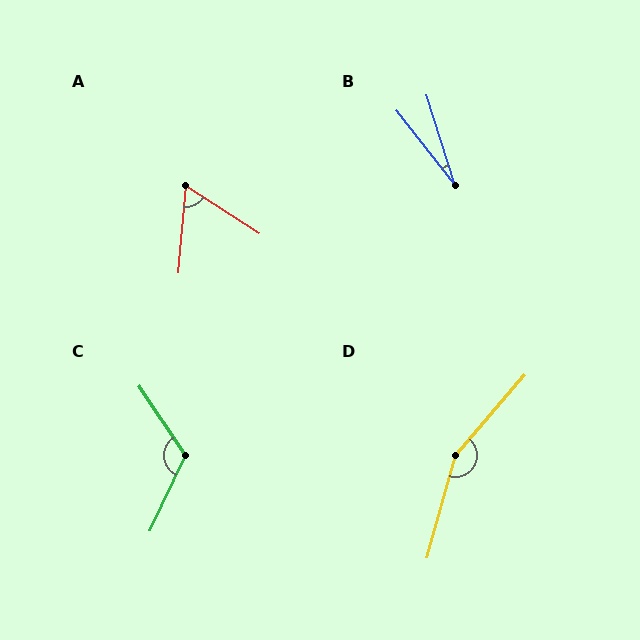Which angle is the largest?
D, at approximately 155 degrees.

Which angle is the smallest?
B, at approximately 21 degrees.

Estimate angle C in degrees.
Approximately 121 degrees.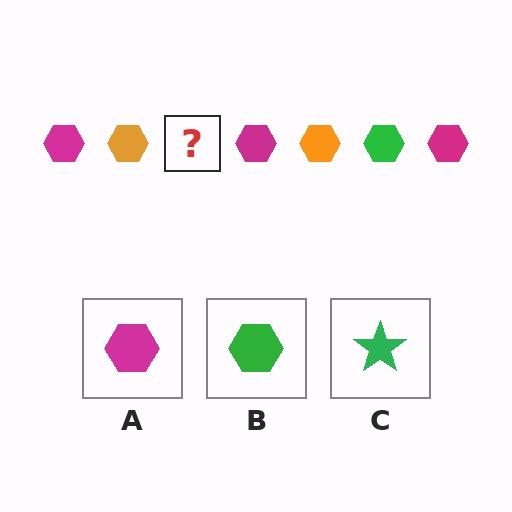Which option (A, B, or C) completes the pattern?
B.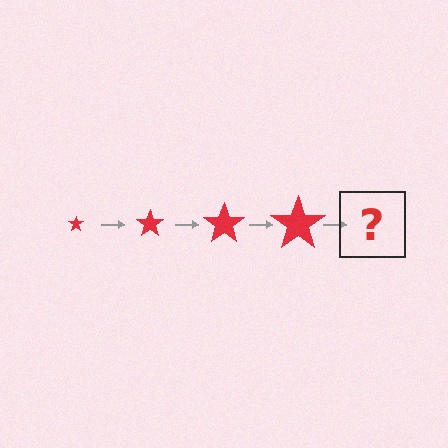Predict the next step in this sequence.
The next step is a red star, larger than the previous one.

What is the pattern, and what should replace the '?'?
The pattern is that the star gets progressively larger each step. The '?' should be a red star, larger than the previous one.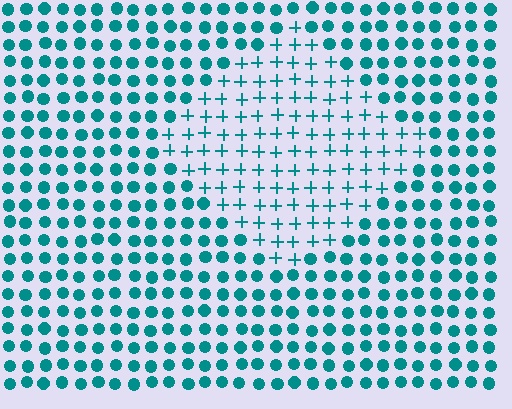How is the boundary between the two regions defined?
The boundary is defined by a change in element shape: plus signs inside vs. circles outside. All elements share the same color and spacing.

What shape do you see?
I see a diamond.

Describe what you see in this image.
The image is filled with small teal elements arranged in a uniform grid. A diamond-shaped region contains plus signs, while the surrounding area contains circles. The boundary is defined purely by the change in element shape.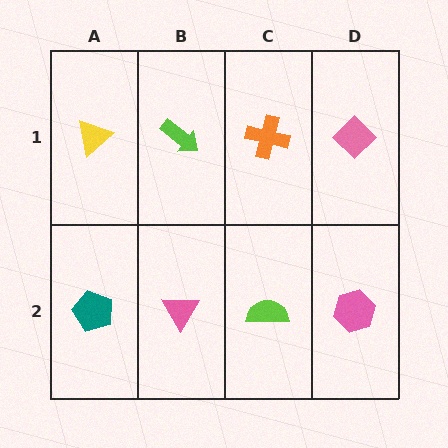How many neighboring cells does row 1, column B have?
3.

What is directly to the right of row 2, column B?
A lime semicircle.